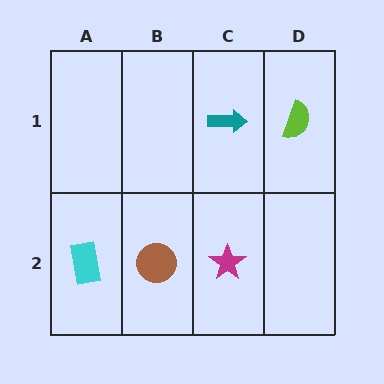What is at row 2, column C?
A magenta star.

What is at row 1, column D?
A lime semicircle.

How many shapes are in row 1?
2 shapes.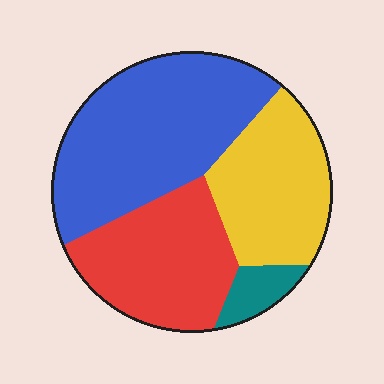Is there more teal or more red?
Red.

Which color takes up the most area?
Blue, at roughly 40%.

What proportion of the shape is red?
Red takes up about one quarter (1/4) of the shape.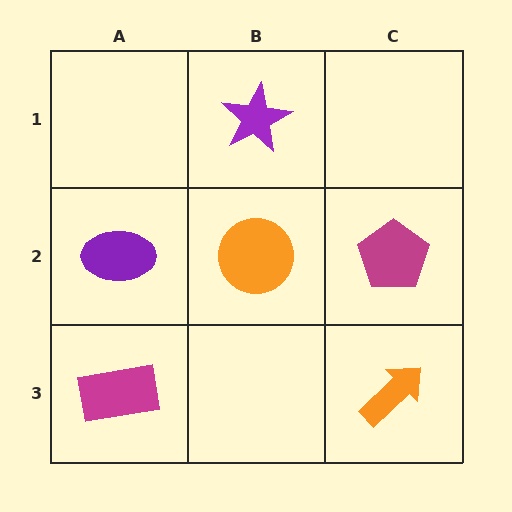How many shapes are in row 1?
1 shape.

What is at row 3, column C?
An orange arrow.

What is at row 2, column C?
A magenta pentagon.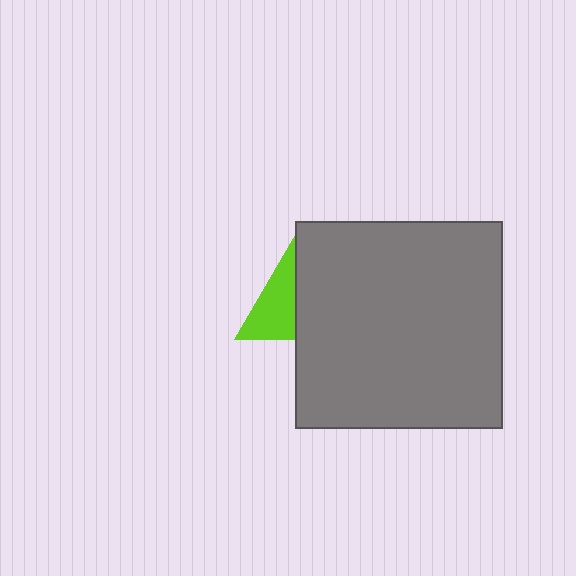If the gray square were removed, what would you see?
You would see the complete lime triangle.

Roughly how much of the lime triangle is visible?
A small part of it is visible (roughly 43%).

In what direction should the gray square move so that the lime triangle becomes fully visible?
The gray square should move right. That is the shortest direction to clear the overlap and leave the lime triangle fully visible.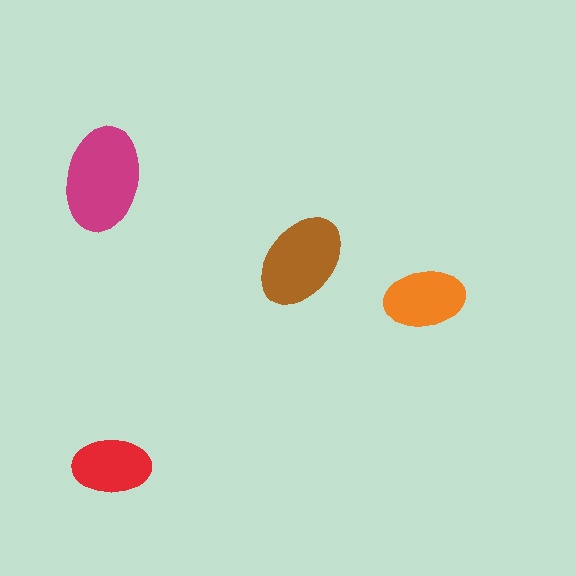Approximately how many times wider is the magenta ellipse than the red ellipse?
About 1.5 times wider.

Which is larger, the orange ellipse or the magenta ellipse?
The magenta one.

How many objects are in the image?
There are 4 objects in the image.